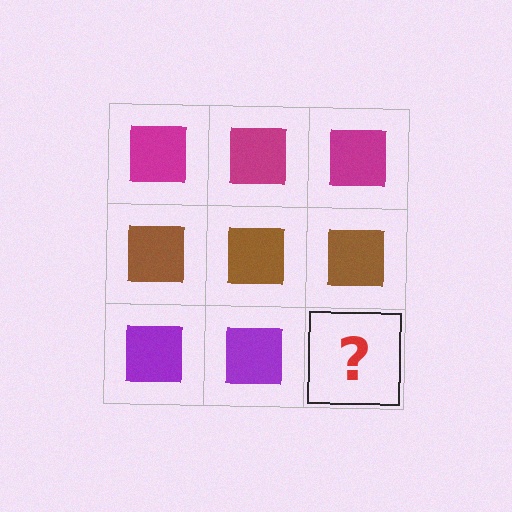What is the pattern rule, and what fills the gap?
The rule is that each row has a consistent color. The gap should be filled with a purple square.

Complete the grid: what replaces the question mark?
The question mark should be replaced with a purple square.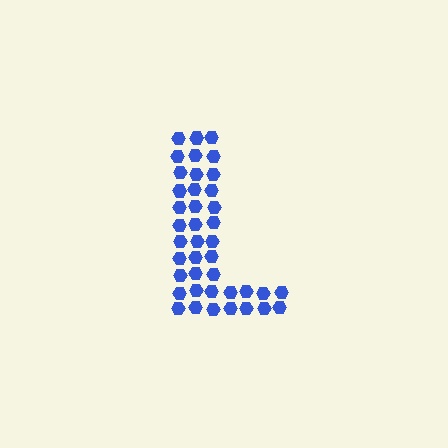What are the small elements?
The small elements are hexagons.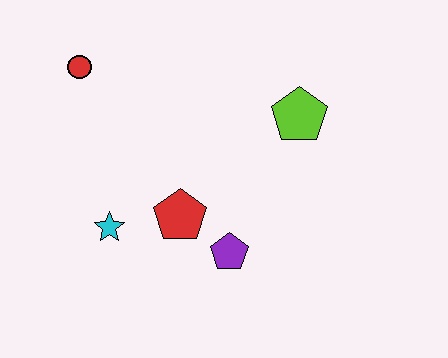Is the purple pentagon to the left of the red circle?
No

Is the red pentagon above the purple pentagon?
Yes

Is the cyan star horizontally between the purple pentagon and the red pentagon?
No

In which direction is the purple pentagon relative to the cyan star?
The purple pentagon is to the right of the cyan star.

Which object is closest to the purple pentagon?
The red pentagon is closest to the purple pentagon.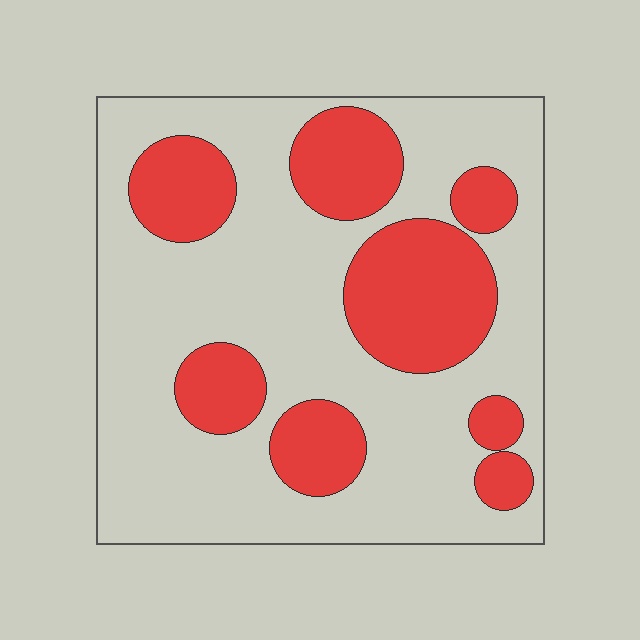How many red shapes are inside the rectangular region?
8.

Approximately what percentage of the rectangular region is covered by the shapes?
Approximately 30%.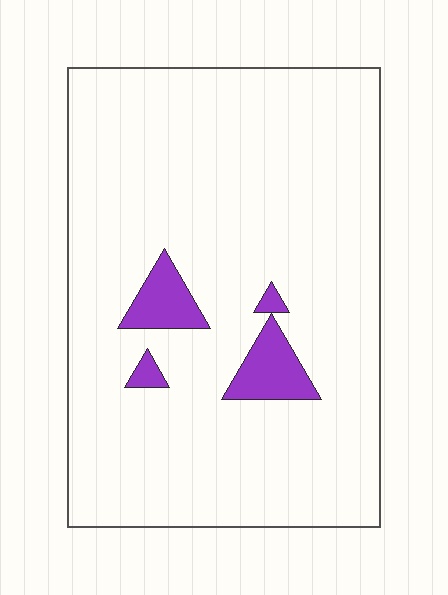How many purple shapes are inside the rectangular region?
4.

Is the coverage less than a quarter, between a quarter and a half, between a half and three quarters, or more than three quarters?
Less than a quarter.